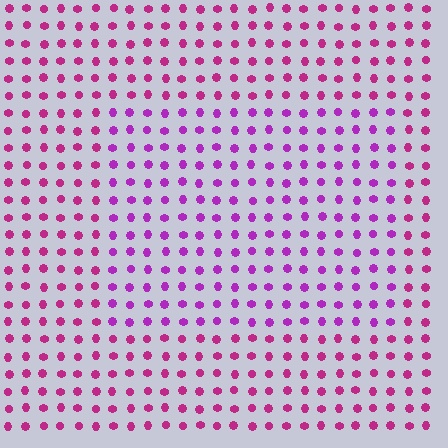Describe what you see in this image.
The image is filled with small magenta elements in a uniform arrangement. A rectangle-shaped region is visible where the elements are tinted to a slightly different hue, forming a subtle color boundary.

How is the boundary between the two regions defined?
The boundary is defined purely by a slight shift in hue (about 29 degrees). Spacing, size, and orientation are identical on both sides.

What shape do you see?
I see a rectangle.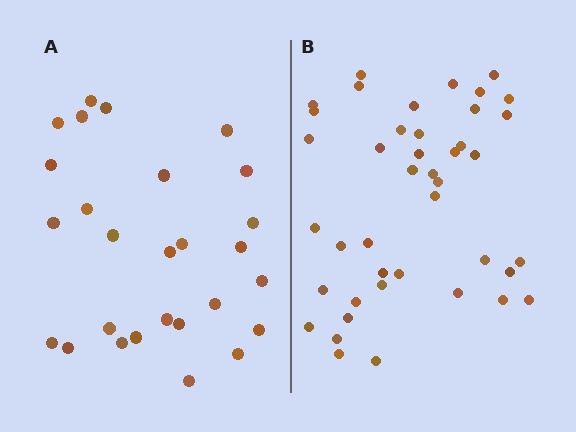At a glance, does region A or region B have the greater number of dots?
Region B (the right region) has more dots.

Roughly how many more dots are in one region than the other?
Region B has approximately 15 more dots than region A.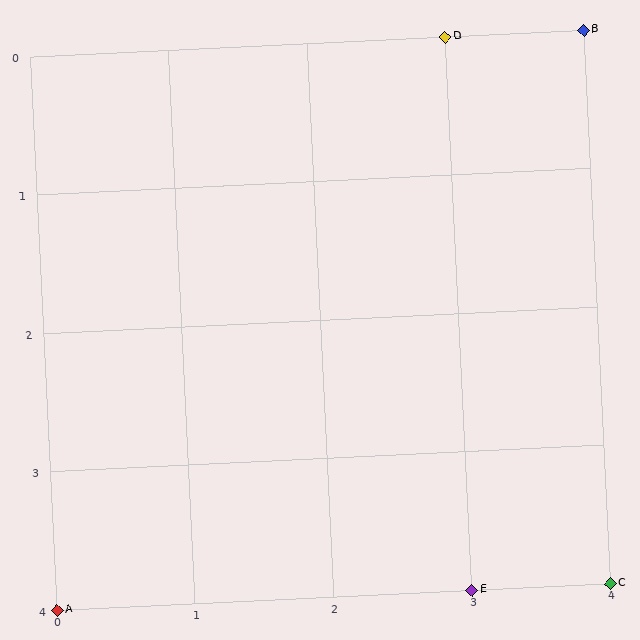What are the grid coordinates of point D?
Point D is at grid coordinates (3, 0).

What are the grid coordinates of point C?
Point C is at grid coordinates (4, 4).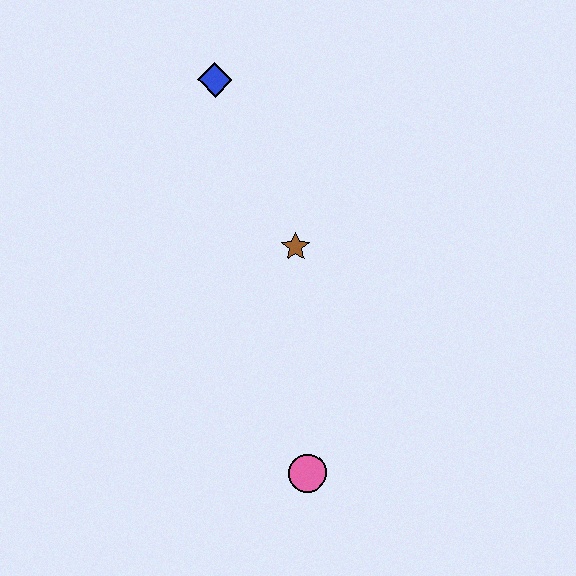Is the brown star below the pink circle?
No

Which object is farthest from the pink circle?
The blue diamond is farthest from the pink circle.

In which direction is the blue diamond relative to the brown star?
The blue diamond is above the brown star.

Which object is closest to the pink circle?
The brown star is closest to the pink circle.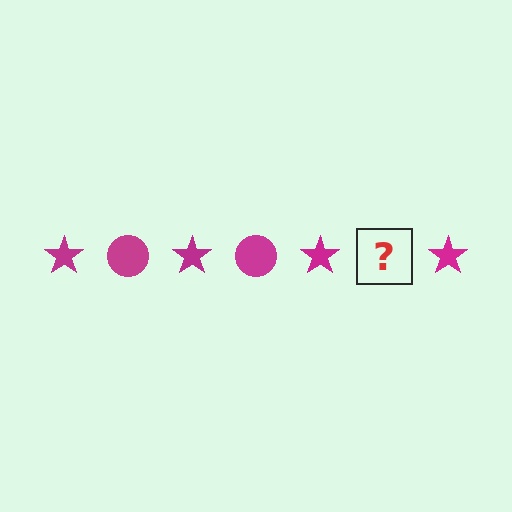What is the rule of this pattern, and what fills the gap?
The rule is that the pattern cycles through star, circle shapes in magenta. The gap should be filled with a magenta circle.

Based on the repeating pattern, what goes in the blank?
The blank should be a magenta circle.